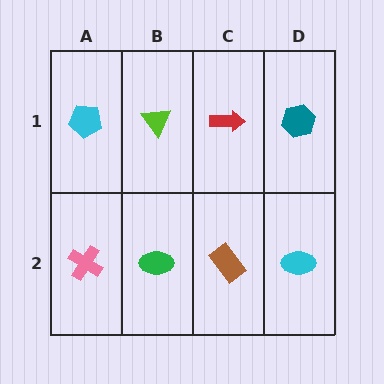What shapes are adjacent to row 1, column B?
A green ellipse (row 2, column B), a cyan pentagon (row 1, column A), a red arrow (row 1, column C).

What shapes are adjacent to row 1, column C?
A brown rectangle (row 2, column C), a lime triangle (row 1, column B), a teal hexagon (row 1, column D).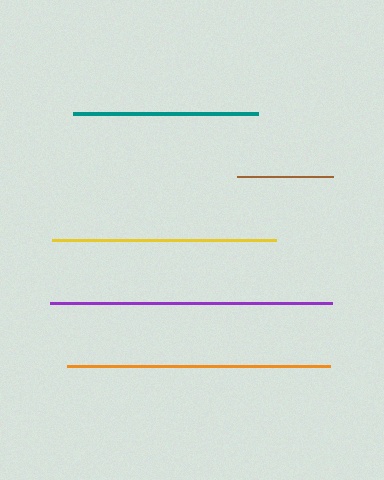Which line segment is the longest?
The purple line is the longest at approximately 283 pixels.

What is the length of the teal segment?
The teal segment is approximately 184 pixels long.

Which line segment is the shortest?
The brown line is the shortest at approximately 96 pixels.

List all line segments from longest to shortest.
From longest to shortest: purple, orange, yellow, teal, brown.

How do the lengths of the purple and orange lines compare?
The purple and orange lines are approximately the same length.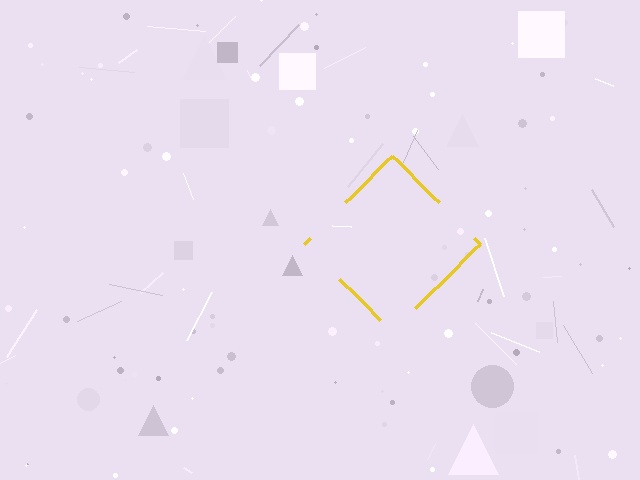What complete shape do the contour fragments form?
The contour fragments form a diamond.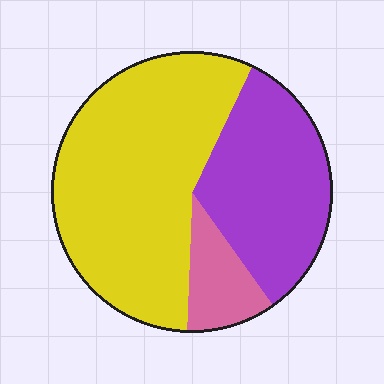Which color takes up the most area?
Yellow, at roughly 55%.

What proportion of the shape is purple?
Purple covers 33% of the shape.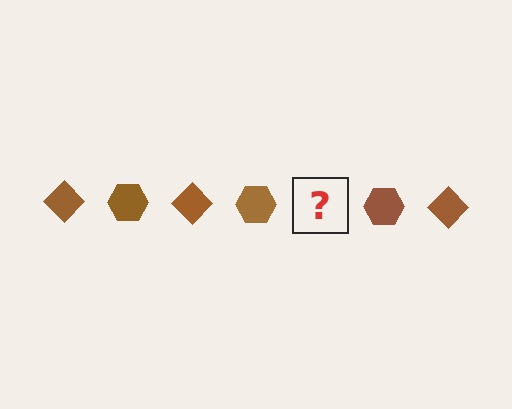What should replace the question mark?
The question mark should be replaced with a brown diamond.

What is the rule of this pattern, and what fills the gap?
The rule is that the pattern cycles through diamond, hexagon shapes in brown. The gap should be filled with a brown diamond.